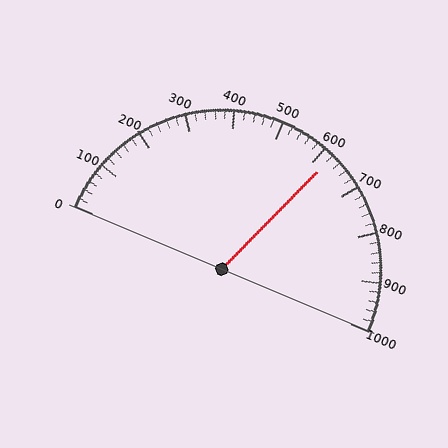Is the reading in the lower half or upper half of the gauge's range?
The reading is in the upper half of the range (0 to 1000).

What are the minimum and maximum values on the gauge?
The gauge ranges from 0 to 1000.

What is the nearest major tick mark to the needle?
The nearest major tick mark is 600.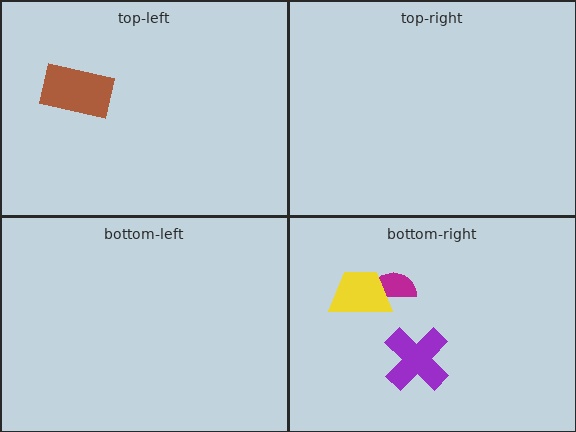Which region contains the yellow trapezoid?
The bottom-right region.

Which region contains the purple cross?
The bottom-right region.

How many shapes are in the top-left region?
1.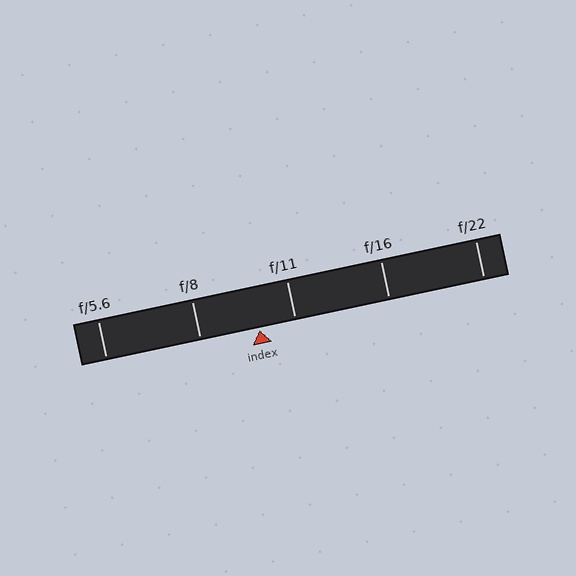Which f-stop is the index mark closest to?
The index mark is closest to f/11.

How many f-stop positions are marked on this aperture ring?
There are 5 f-stop positions marked.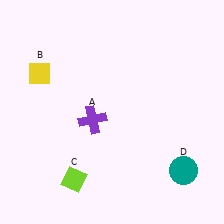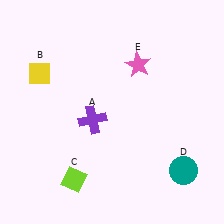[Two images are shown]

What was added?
A pink star (E) was added in Image 2.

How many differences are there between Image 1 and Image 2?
There is 1 difference between the two images.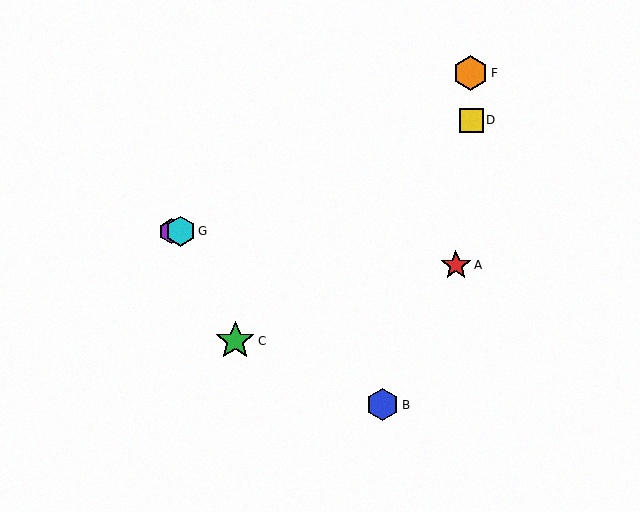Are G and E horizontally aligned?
Yes, both are at y≈231.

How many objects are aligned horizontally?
2 objects (E, G) are aligned horizontally.